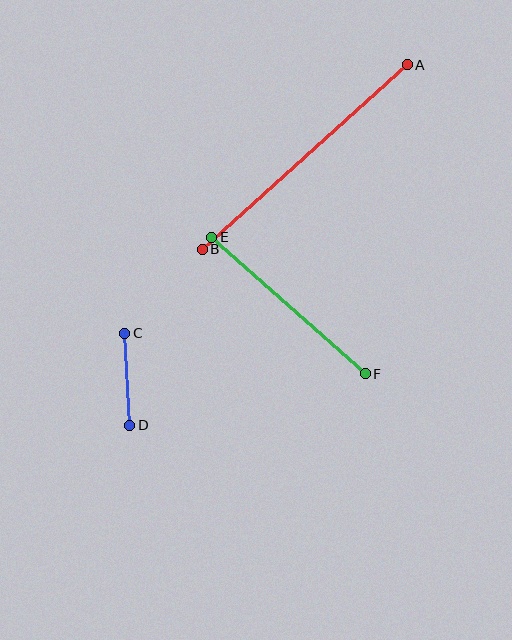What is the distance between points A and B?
The distance is approximately 276 pixels.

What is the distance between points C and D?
The distance is approximately 93 pixels.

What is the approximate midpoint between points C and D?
The midpoint is at approximately (127, 379) pixels.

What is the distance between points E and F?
The distance is approximately 205 pixels.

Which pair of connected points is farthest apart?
Points A and B are farthest apart.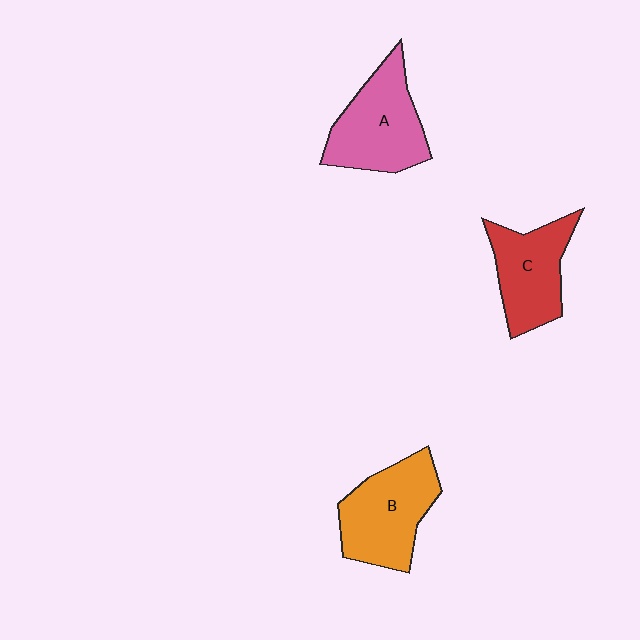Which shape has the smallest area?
Shape C (red).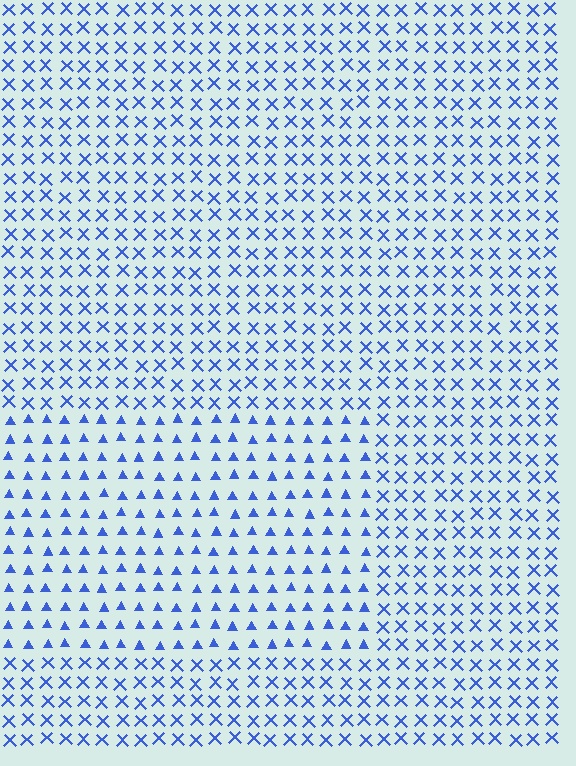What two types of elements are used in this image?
The image uses triangles inside the rectangle region and X marks outside it.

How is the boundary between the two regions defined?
The boundary is defined by a change in element shape: triangles inside vs. X marks outside. All elements share the same color and spacing.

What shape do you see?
I see a rectangle.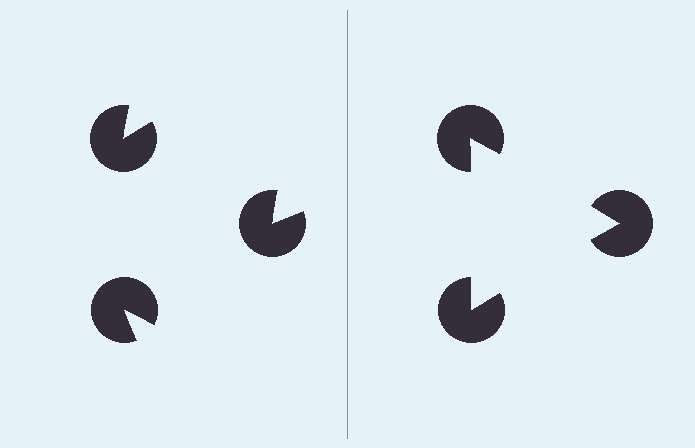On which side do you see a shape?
An illusory triangle appears on the right side. On the left side the wedge cuts are rotated, so no coherent shape forms.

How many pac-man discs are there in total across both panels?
6 — 3 on each side.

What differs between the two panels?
The pac-man discs are positioned identically on both sides; only the wedge orientations differ. On the right they align to a triangle; on the left they are misaligned.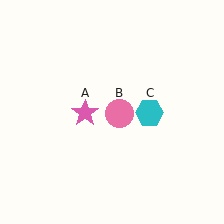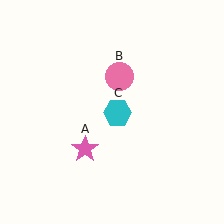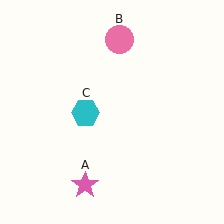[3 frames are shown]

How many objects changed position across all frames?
3 objects changed position: pink star (object A), pink circle (object B), cyan hexagon (object C).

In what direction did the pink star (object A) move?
The pink star (object A) moved down.